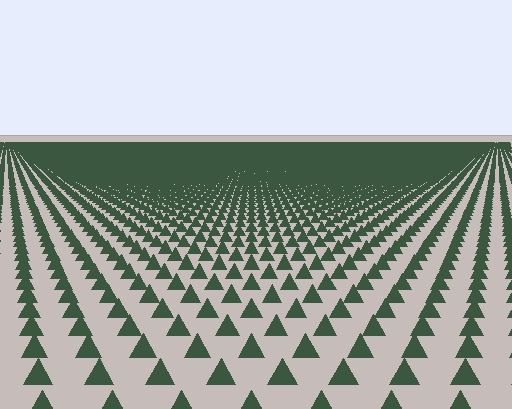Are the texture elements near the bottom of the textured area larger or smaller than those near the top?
Larger. Near the bottom, elements are closer to the viewer and appear at a bigger on-screen size.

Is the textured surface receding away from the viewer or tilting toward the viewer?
The surface is receding away from the viewer. Texture elements get smaller and denser toward the top.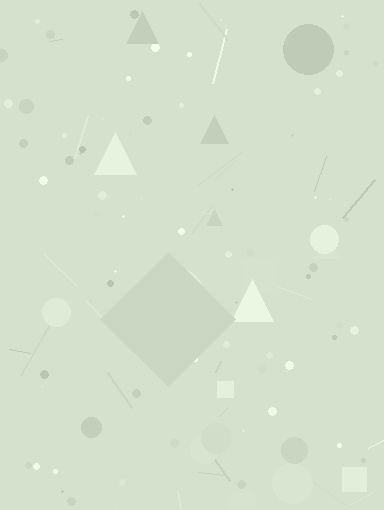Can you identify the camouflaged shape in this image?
The camouflaged shape is a diamond.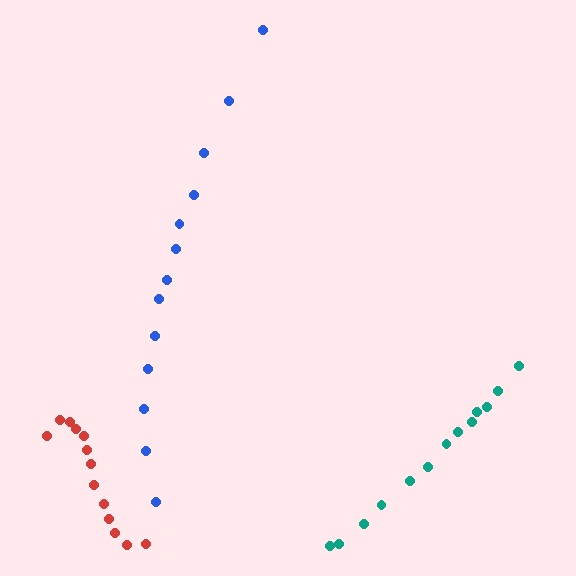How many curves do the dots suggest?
There are 3 distinct paths.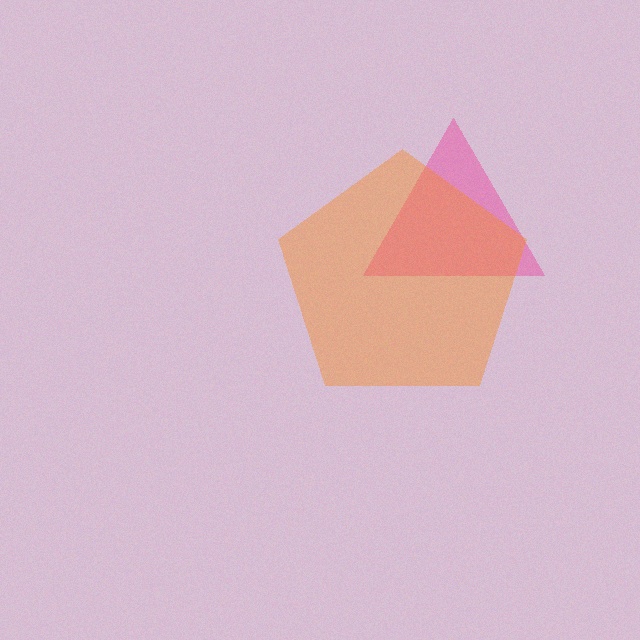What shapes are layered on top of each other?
The layered shapes are: a pink triangle, an orange pentagon.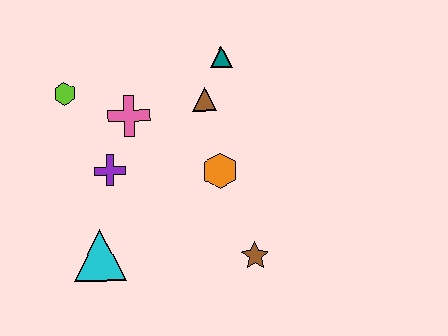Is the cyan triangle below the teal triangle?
Yes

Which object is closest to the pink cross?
The purple cross is closest to the pink cross.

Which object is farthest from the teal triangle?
The cyan triangle is farthest from the teal triangle.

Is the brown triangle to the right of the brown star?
No